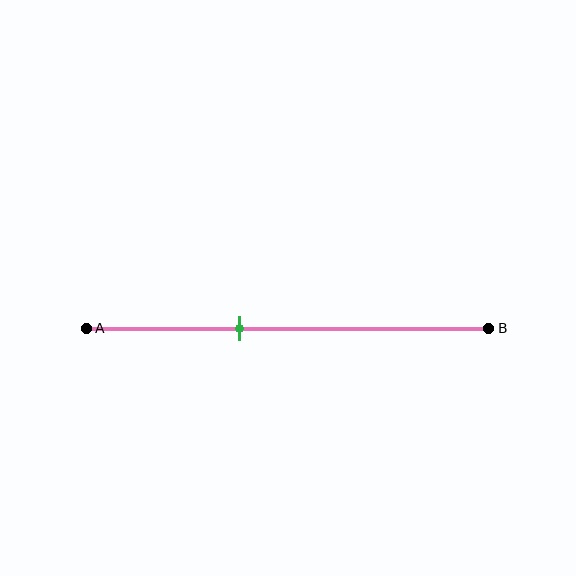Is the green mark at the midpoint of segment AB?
No, the mark is at about 40% from A, not at the 50% midpoint.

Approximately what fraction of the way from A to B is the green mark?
The green mark is approximately 40% of the way from A to B.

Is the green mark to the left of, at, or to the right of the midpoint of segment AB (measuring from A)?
The green mark is to the left of the midpoint of segment AB.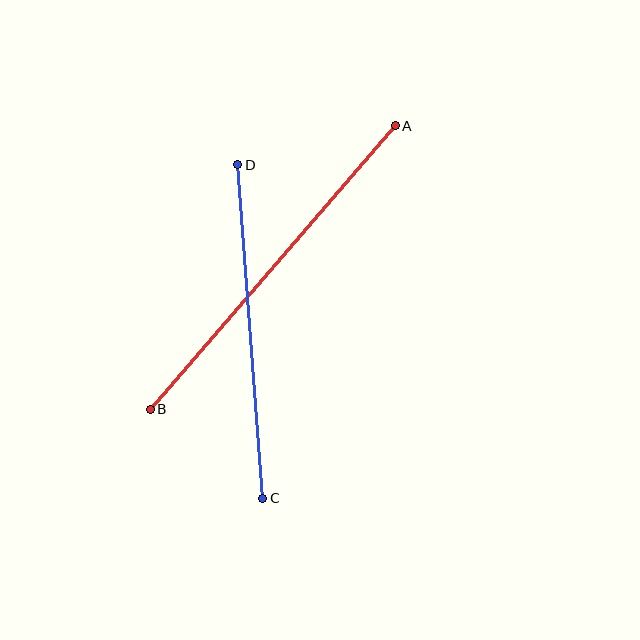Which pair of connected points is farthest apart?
Points A and B are farthest apart.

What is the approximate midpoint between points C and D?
The midpoint is at approximately (250, 332) pixels.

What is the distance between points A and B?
The distance is approximately 375 pixels.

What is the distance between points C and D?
The distance is approximately 334 pixels.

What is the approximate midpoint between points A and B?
The midpoint is at approximately (273, 267) pixels.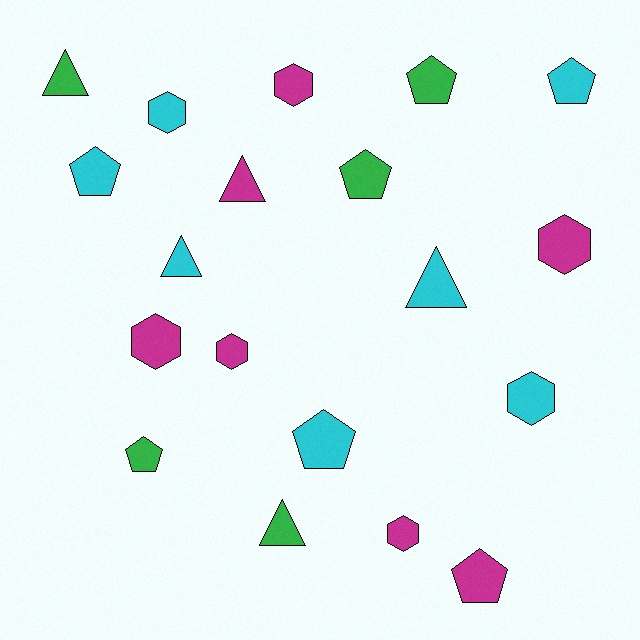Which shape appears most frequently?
Pentagon, with 7 objects.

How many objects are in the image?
There are 19 objects.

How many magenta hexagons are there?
There are 5 magenta hexagons.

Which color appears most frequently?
Cyan, with 7 objects.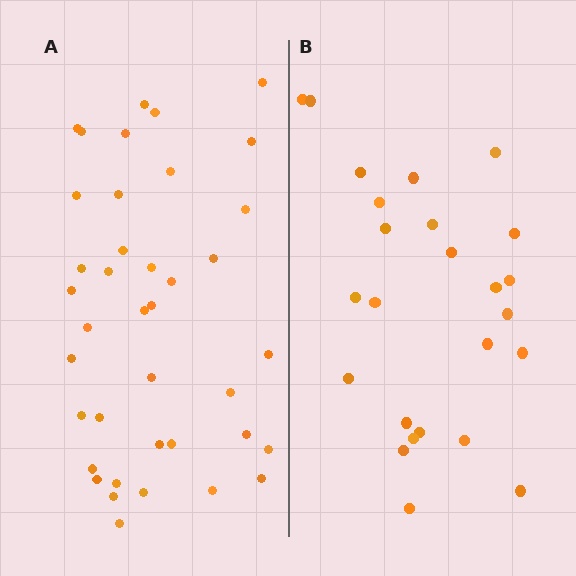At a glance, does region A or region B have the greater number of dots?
Region A (the left region) has more dots.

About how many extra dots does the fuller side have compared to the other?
Region A has approximately 15 more dots than region B.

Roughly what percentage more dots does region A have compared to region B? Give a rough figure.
About 55% more.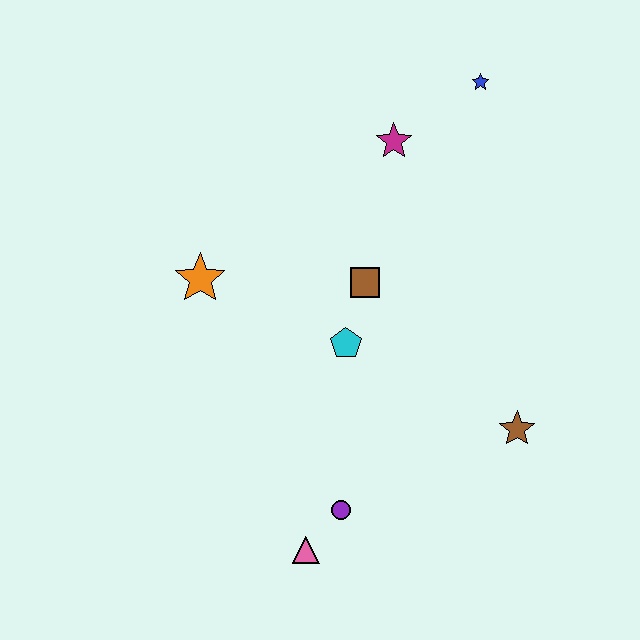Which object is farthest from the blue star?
The pink triangle is farthest from the blue star.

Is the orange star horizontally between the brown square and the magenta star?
No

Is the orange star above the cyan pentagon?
Yes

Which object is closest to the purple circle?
The pink triangle is closest to the purple circle.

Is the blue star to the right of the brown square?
Yes